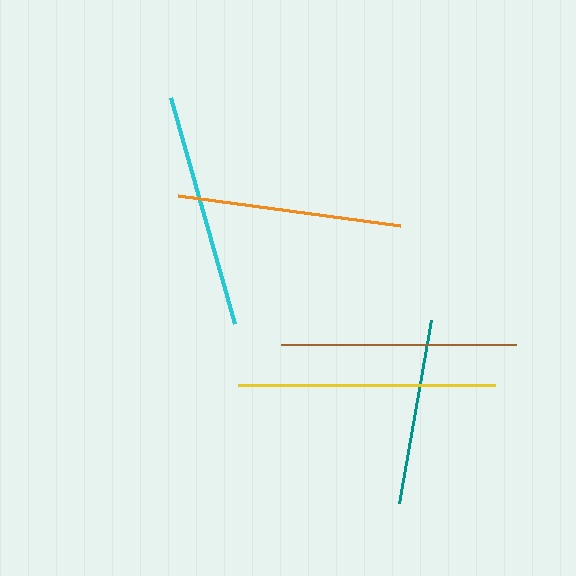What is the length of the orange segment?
The orange segment is approximately 225 pixels long.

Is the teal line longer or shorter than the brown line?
The brown line is longer than the teal line.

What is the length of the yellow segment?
The yellow segment is approximately 257 pixels long.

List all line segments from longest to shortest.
From longest to shortest: yellow, cyan, brown, orange, teal.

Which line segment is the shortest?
The teal line is the shortest at approximately 186 pixels.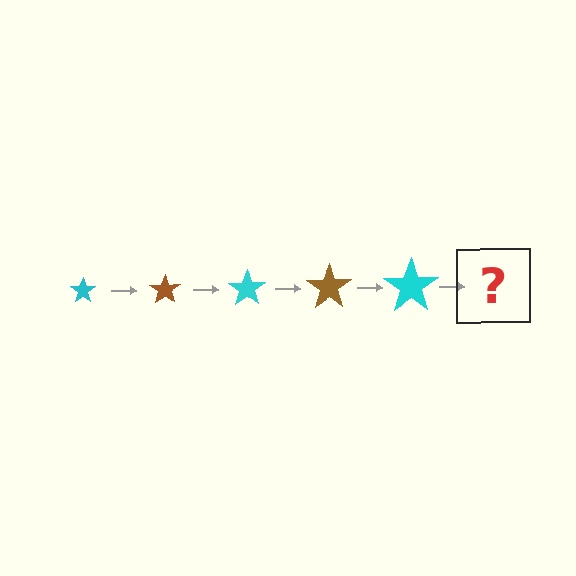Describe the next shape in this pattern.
It should be a brown star, larger than the previous one.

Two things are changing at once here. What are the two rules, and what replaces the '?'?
The two rules are that the star grows larger each step and the color cycles through cyan and brown. The '?' should be a brown star, larger than the previous one.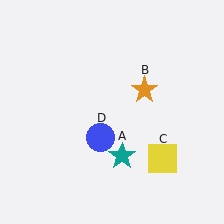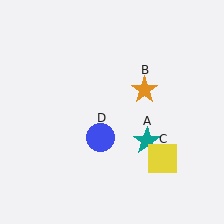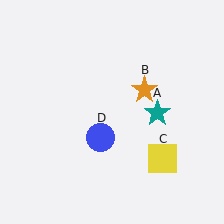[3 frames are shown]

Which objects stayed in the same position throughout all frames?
Orange star (object B) and yellow square (object C) and blue circle (object D) remained stationary.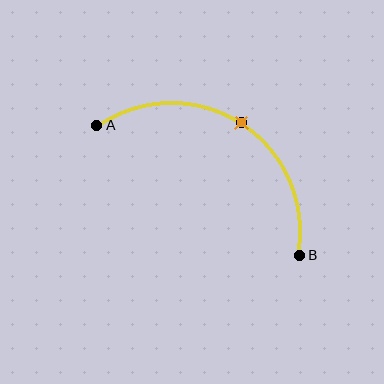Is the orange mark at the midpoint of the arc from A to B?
Yes. The orange mark lies on the arc at equal arc-length from both A and B — it is the arc midpoint.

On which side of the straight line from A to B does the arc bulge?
The arc bulges above the straight line connecting A and B.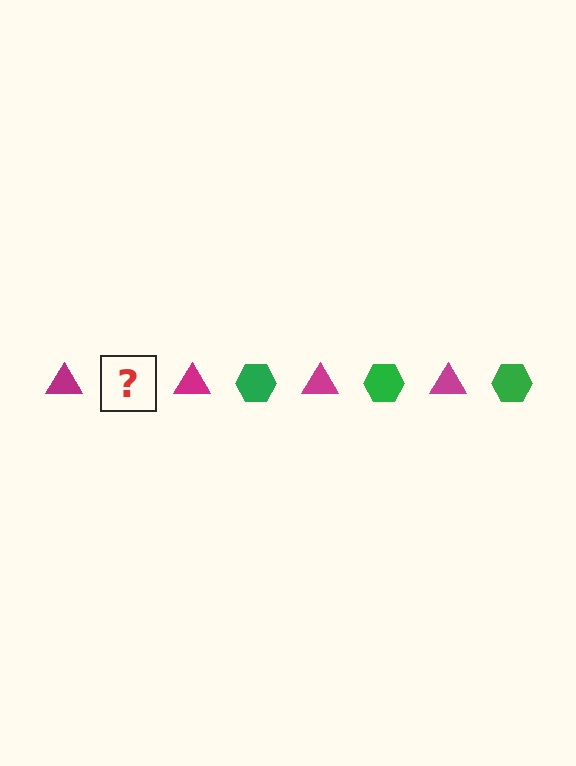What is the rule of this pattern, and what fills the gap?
The rule is that the pattern alternates between magenta triangle and green hexagon. The gap should be filled with a green hexagon.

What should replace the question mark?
The question mark should be replaced with a green hexagon.